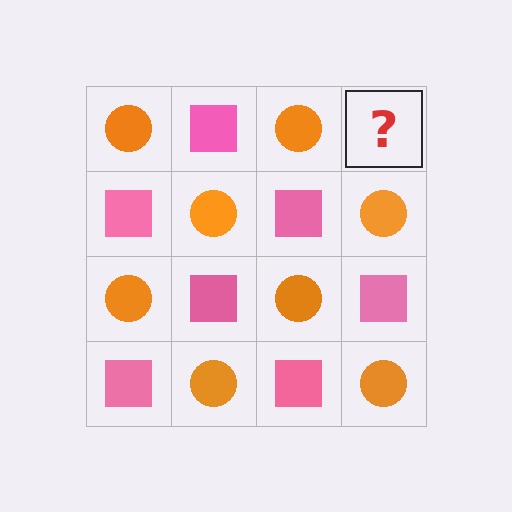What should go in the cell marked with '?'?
The missing cell should contain a pink square.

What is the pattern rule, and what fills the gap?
The rule is that it alternates orange circle and pink square in a checkerboard pattern. The gap should be filled with a pink square.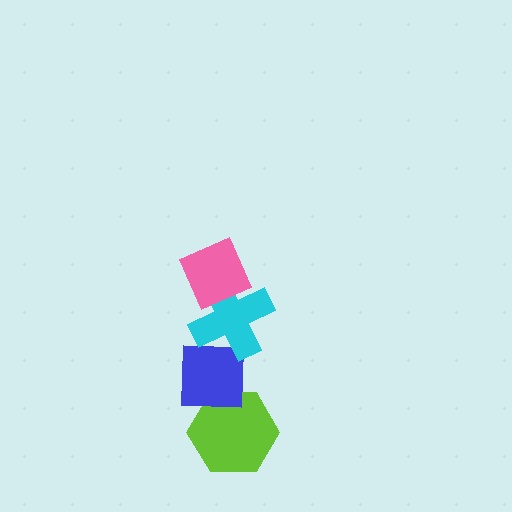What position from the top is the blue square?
The blue square is 3rd from the top.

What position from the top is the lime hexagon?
The lime hexagon is 4th from the top.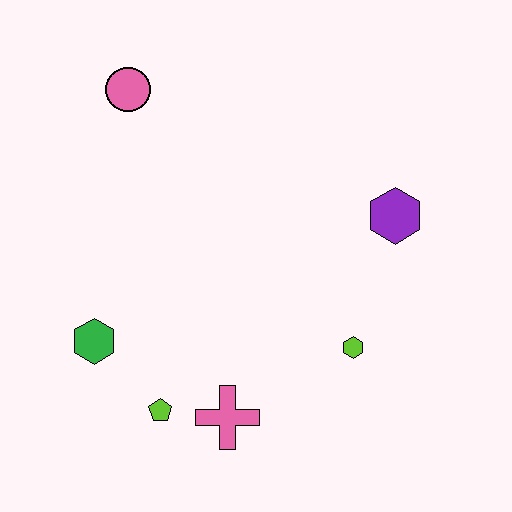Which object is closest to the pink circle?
The green hexagon is closest to the pink circle.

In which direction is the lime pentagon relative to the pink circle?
The lime pentagon is below the pink circle.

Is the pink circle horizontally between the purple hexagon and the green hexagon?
Yes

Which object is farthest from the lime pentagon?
The pink circle is farthest from the lime pentagon.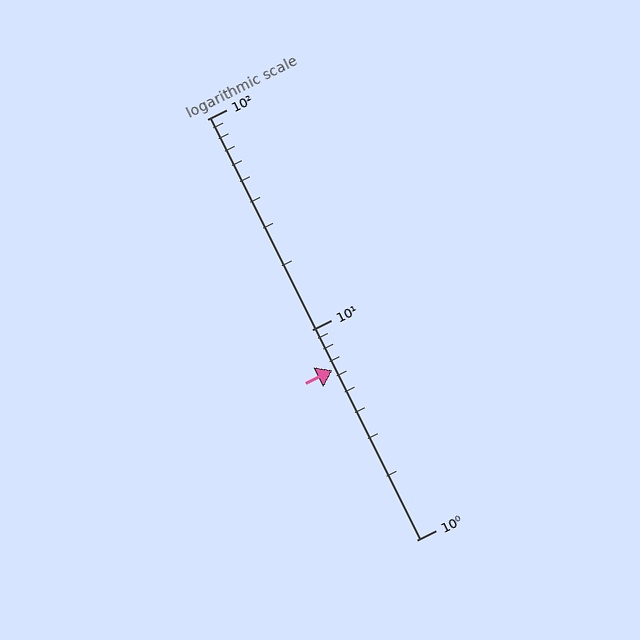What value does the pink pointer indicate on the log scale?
The pointer indicates approximately 6.4.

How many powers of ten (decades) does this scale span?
The scale spans 2 decades, from 1 to 100.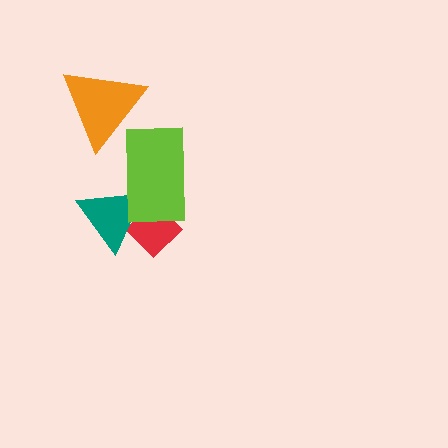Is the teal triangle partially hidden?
Yes, it is partially covered by another shape.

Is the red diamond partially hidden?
Yes, it is partially covered by another shape.